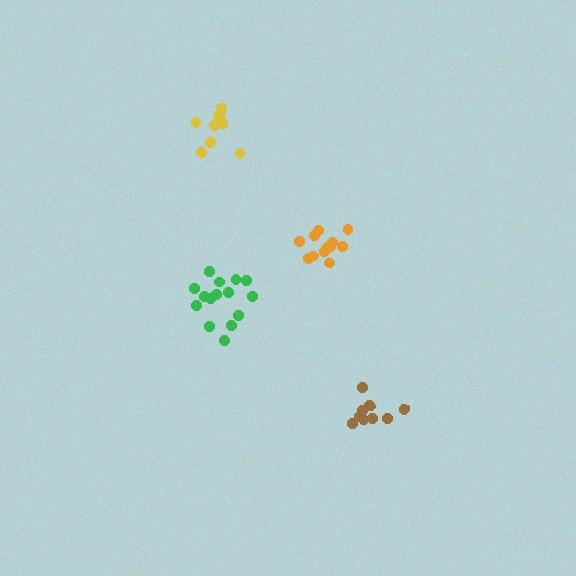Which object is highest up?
The yellow cluster is topmost.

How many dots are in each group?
Group 1: 9 dots, Group 2: 12 dots, Group 3: 9 dots, Group 4: 15 dots (45 total).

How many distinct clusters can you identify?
There are 4 distinct clusters.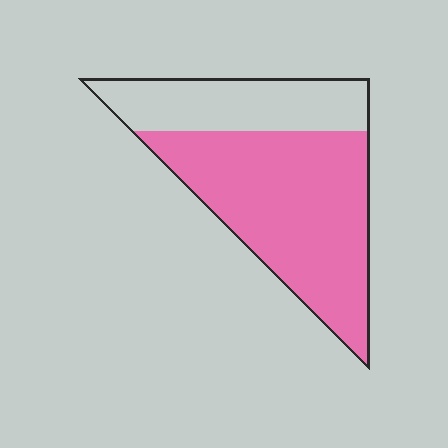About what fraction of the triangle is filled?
About two thirds (2/3).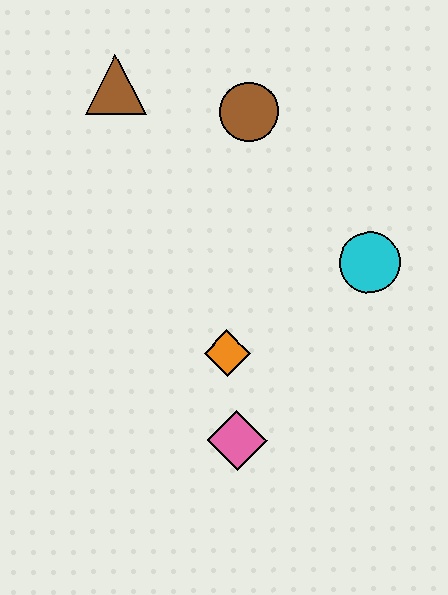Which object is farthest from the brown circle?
The pink diamond is farthest from the brown circle.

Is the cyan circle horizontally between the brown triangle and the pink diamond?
No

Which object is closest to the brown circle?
The brown triangle is closest to the brown circle.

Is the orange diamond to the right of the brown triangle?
Yes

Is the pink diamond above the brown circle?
No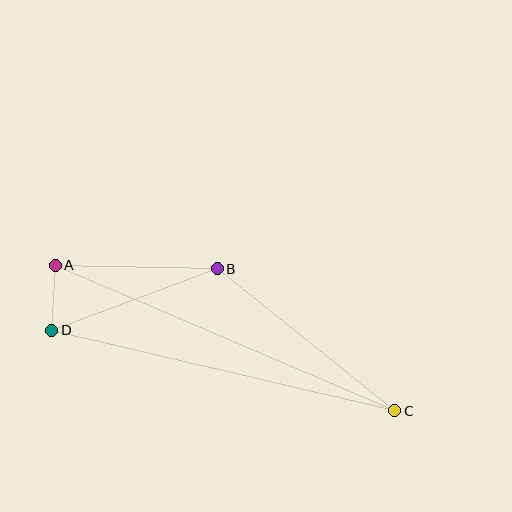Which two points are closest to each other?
Points A and D are closest to each other.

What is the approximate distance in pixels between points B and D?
The distance between B and D is approximately 177 pixels.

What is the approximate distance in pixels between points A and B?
The distance between A and B is approximately 162 pixels.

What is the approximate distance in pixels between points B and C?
The distance between B and C is approximately 227 pixels.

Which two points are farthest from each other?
Points A and C are farthest from each other.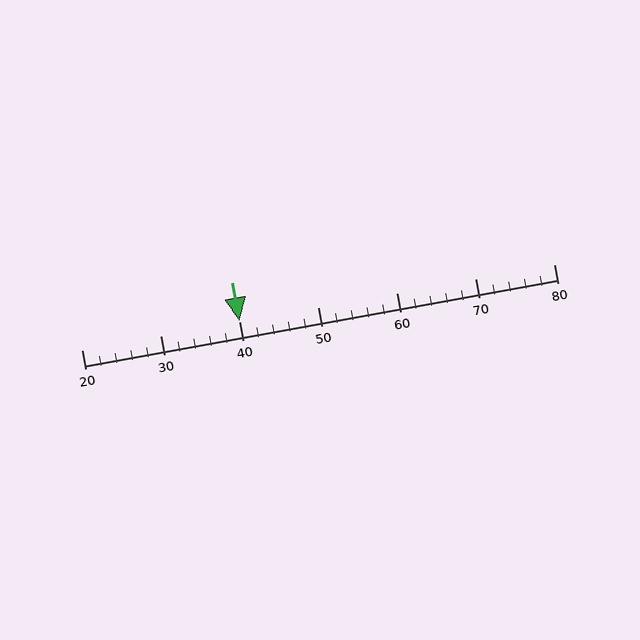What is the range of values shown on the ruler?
The ruler shows values from 20 to 80.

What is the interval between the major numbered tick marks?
The major tick marks are spaced 10 units apart.